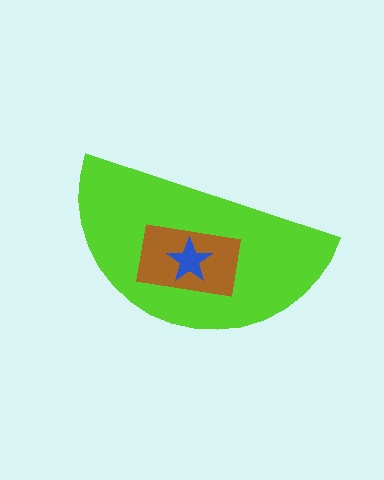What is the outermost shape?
The lime semicircle.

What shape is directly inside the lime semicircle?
The brown rectangle.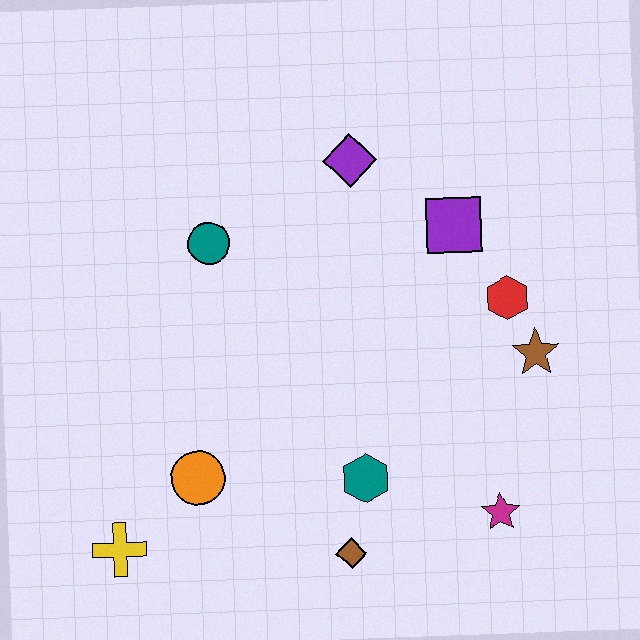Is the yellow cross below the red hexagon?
Yes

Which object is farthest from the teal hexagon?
The purple diamond is farthest from the teal hexagon.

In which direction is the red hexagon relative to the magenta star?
The red hexagon is above the magenta star.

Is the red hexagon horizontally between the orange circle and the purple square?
No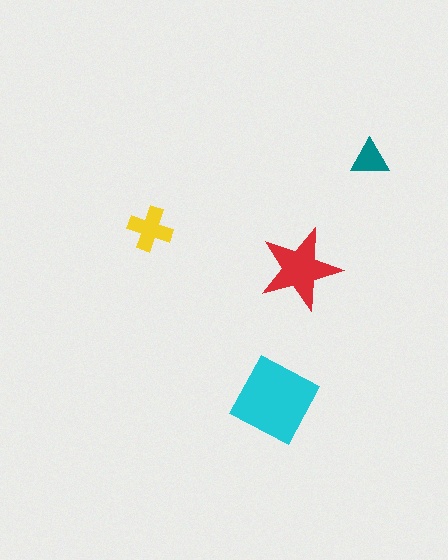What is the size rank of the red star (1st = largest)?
2nd.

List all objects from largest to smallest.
The cyan diamond, the red star, the yellow cross, the teal triangle.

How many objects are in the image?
There are 4 objects in the image.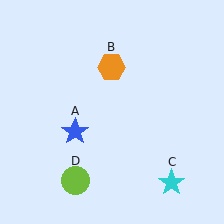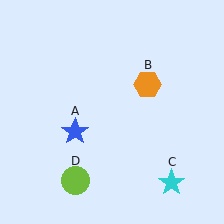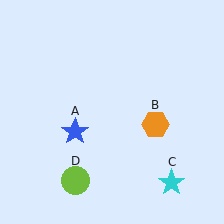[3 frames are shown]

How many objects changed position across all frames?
1 object changed position: orange hexagon (object B).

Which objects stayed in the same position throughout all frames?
Blue star (object A) and cyan star (object C) and lime circle (object D) remained stationary.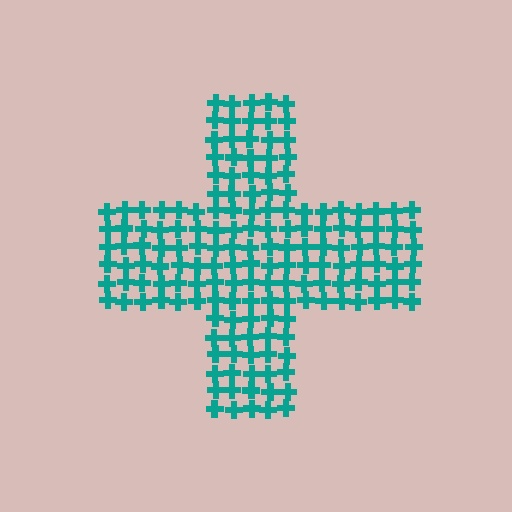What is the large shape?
The large shape is a cross.